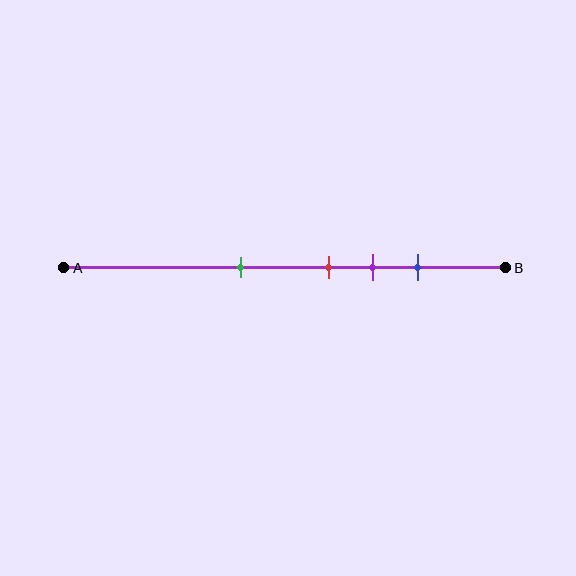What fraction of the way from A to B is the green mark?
The green mark is approximately 40% (0.4) of the way from A to B.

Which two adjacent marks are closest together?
The red and purple marks are the closest adjacent pair.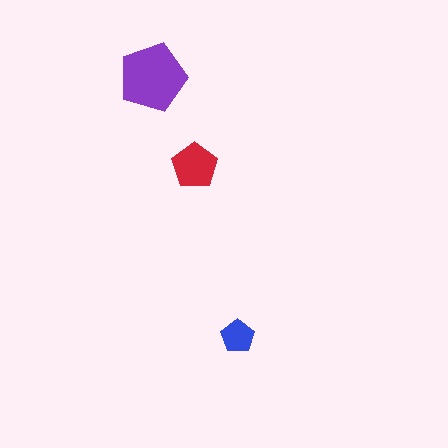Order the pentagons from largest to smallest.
the purple one, the red one, the blue one.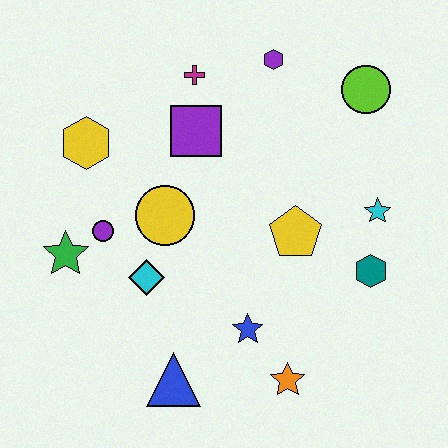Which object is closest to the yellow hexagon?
The purple circle is closest to the yellow hexagon.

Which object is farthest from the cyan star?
The green star is farthest from the cyan star.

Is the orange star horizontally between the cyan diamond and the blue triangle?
No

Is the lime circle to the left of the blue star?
No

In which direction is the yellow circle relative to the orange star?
The yellow circle is above the orange star.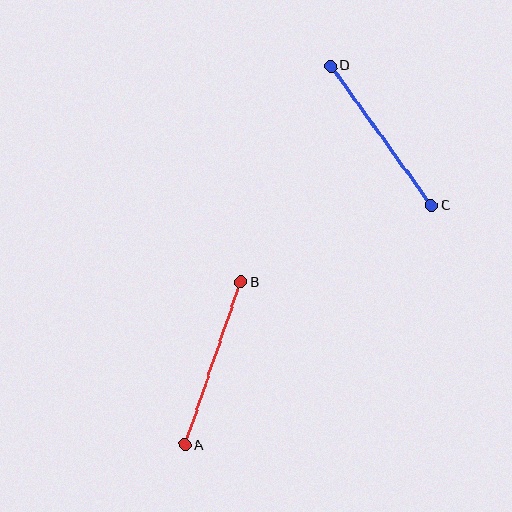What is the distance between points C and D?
The distance is approximately 172 pixels.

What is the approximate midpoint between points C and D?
The midpoint is at approximately (381, 136) pixels.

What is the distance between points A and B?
The distance is approximately 172 pixels.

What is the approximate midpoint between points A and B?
The midpoint is at approximately (213, 363) pixels.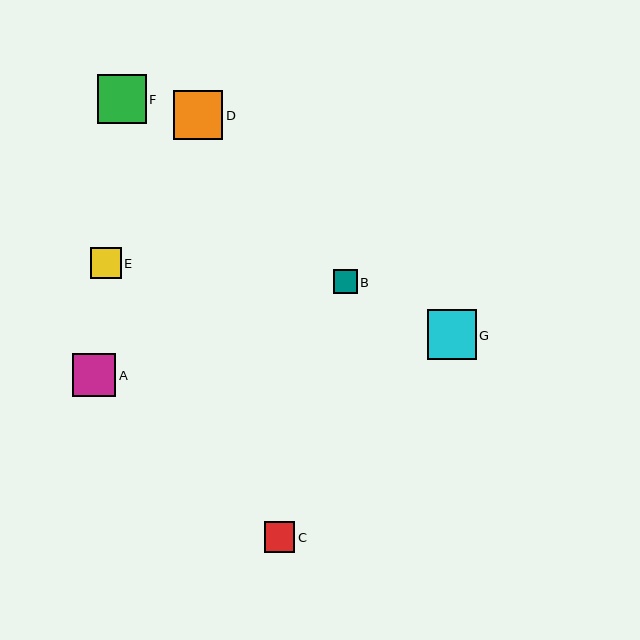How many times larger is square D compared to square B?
Square D is approximately 2.1 times the size of square B.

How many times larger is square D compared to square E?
Square D is approximately 1.6 times the size of square E.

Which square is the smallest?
Square B is the smallest with a size of approximately 24 pixels.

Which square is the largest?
Square G is the largest with a size of approximately 49 pixels.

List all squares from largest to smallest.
From largest to smallest: G, D, F, A, C, E, B.